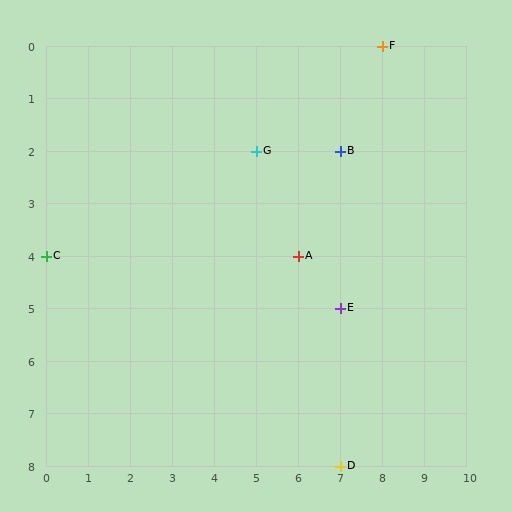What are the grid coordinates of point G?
Point G is at grid coordinates (5, 2).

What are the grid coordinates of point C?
Point C is at grid coordinates (0, 4).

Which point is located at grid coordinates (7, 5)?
Point E is at (7, 5).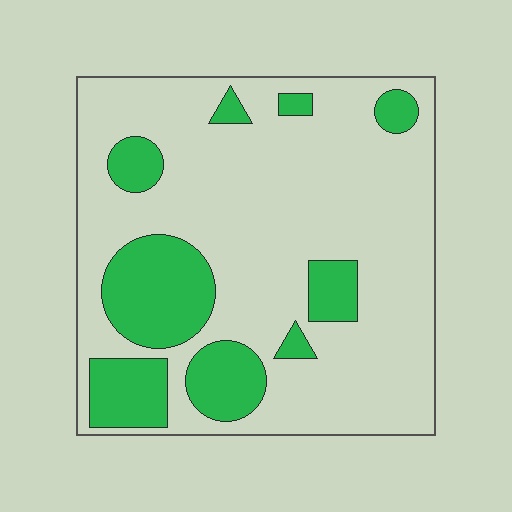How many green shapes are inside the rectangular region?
9.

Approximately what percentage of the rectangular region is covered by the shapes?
Approximately 25%.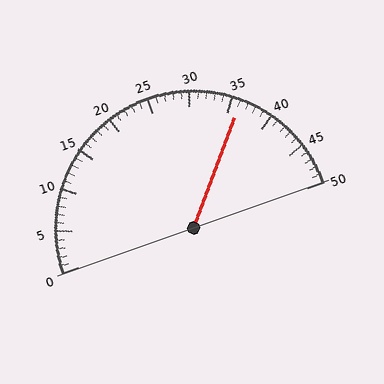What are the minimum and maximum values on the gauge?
The gauge ranges from 0 to 50.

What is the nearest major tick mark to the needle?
The nearest major tick mark is 35.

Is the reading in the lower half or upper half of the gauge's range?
The reading is in the upper half of the range (0 to 50).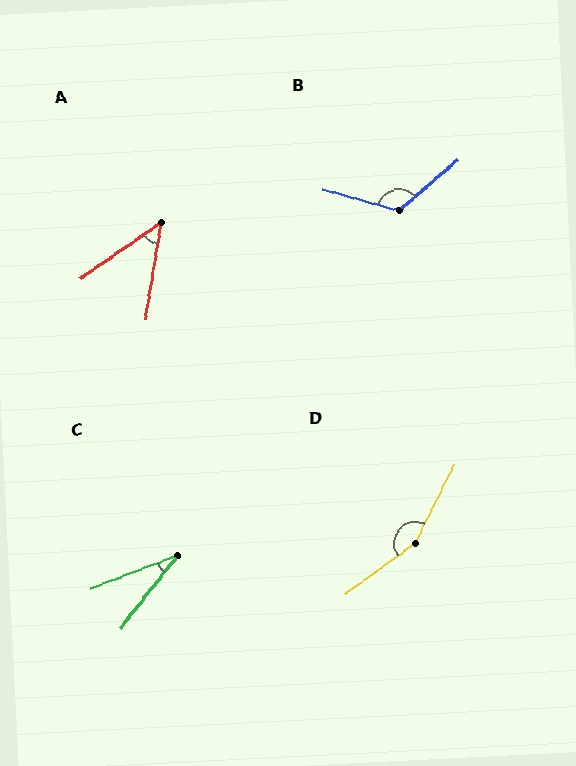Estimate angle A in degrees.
Approximately 46 degrees.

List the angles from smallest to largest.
C (31°), A (46°), B (123°), D (153°).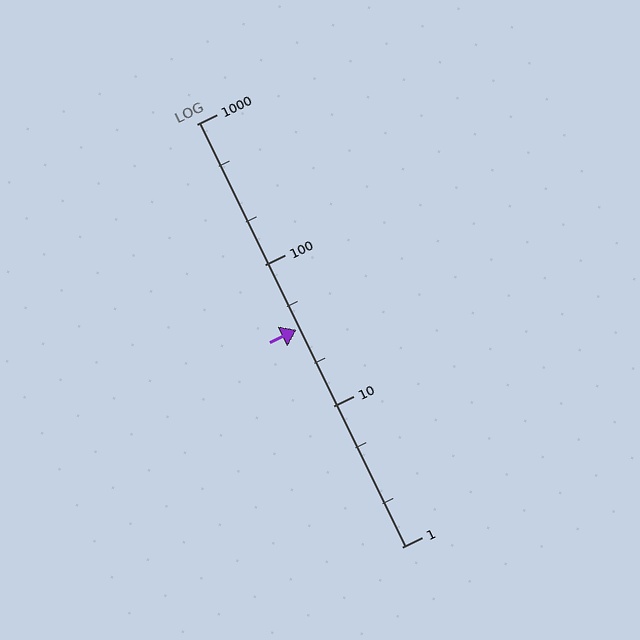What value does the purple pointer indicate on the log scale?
The pointer indicates approximately 35.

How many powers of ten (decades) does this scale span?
The scale spans 3 decades, from 1 to 1000.